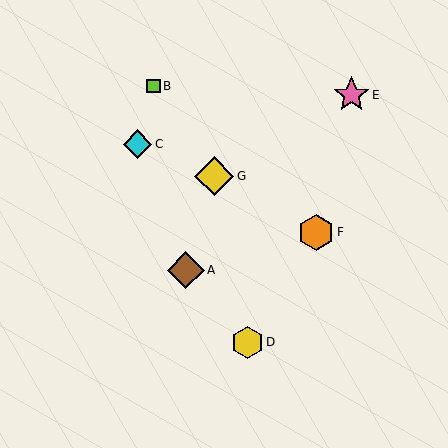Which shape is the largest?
The yellow diamond (labeled G) is the largest.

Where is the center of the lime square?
The center of the lime square is at (153, 86).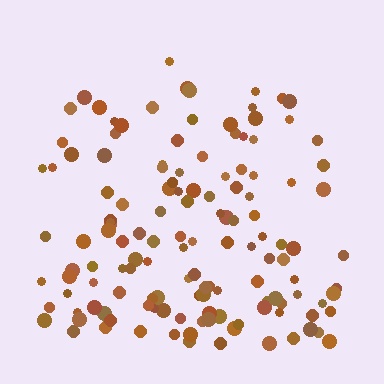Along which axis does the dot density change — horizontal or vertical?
Vertical.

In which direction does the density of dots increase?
From top to bottom, with the bottom side densest.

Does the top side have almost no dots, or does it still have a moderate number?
Still a moderate number, just noticeably fewer than the bottom.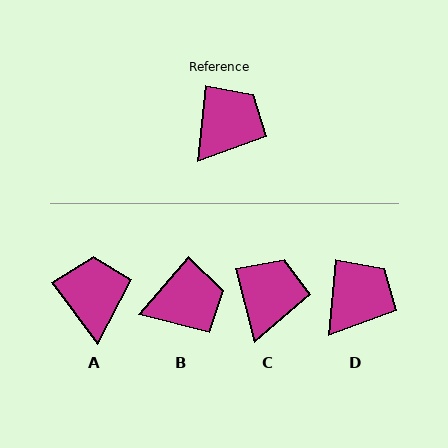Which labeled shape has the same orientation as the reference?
D.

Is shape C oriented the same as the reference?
No, it is off by about 20 degrees.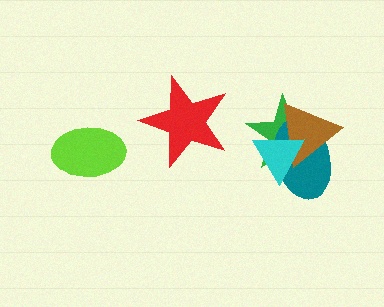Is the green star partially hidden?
Yes, it is partially covered by another shape.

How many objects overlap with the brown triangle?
3 objects overlap with the brown triangle.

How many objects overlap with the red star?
0 objects overlap with the red star.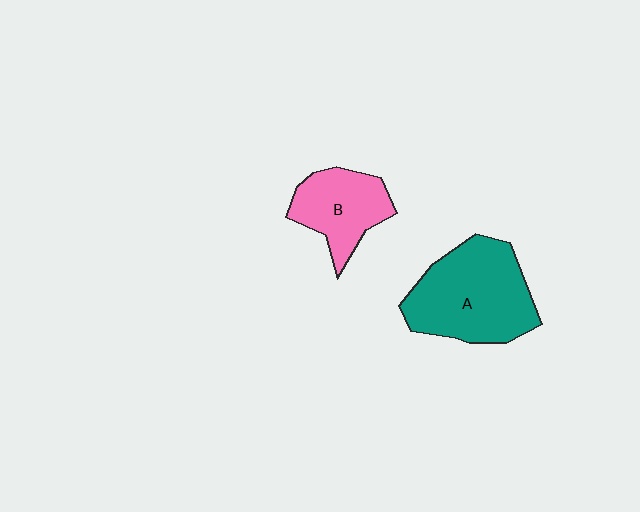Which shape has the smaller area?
Shape B (pink).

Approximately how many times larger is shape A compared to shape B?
Approximately 1.7 times.